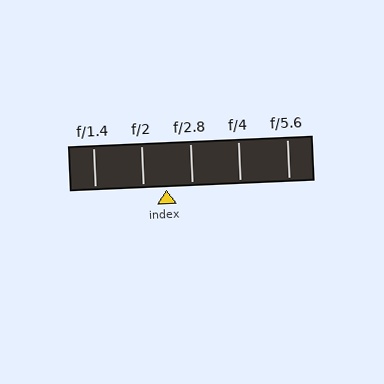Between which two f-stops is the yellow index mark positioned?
The index mark is between f/2 and f/2.8.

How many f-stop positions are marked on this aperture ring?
There are 5 f-stop positions marked.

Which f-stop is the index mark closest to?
The index mark is closest to f/2.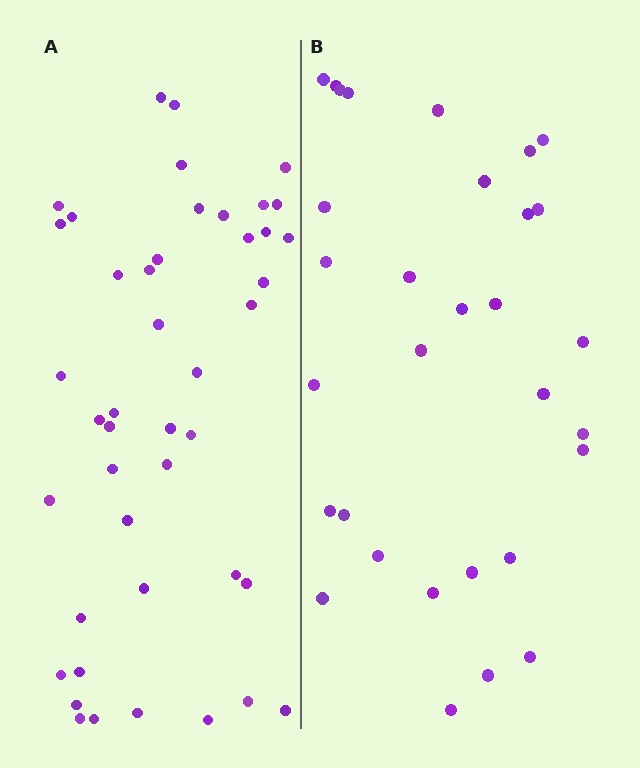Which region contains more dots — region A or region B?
Region A (the left region) has more dots.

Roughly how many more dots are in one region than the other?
Region A has approximately 15 more dots than region B.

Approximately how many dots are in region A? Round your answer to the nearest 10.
About 40 dots. (The exact count is 44, which rounds to 40.)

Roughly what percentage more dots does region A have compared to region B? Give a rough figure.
About 40% more.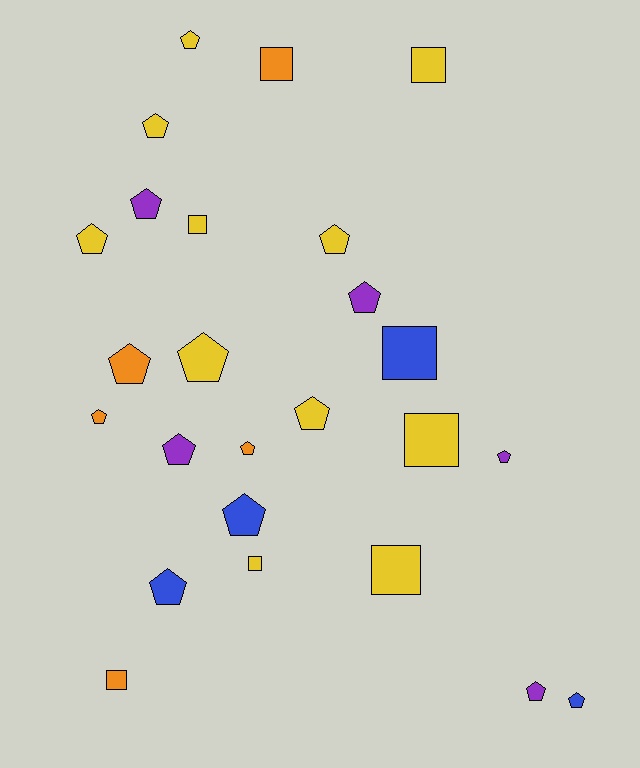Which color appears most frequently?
Yellow, with 11 objects.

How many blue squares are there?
There is 1 blue square.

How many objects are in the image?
There are 25 objects.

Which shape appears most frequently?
Pentagon, with 17 objects.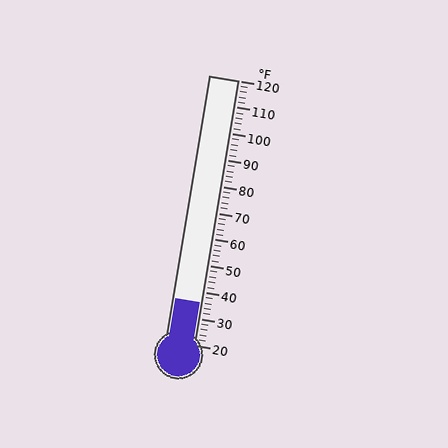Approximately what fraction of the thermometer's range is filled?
The thermometer is filled to approximately 15% of its range.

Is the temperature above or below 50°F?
The temperature is below 50°F.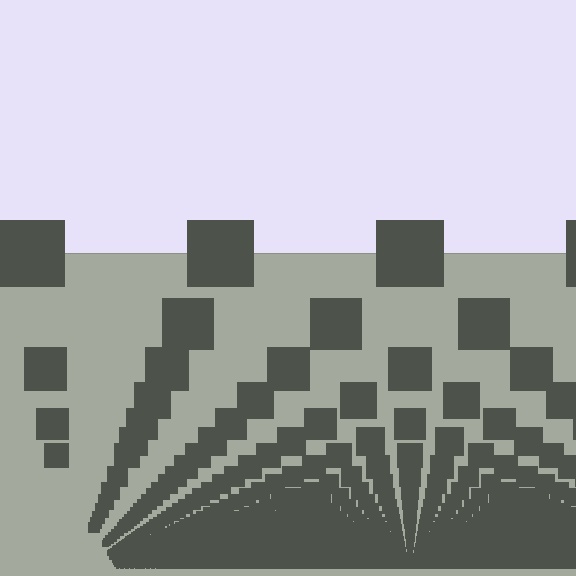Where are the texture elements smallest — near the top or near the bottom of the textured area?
Near the bottom.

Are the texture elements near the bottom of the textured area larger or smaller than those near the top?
Smaller. The gradient is inverted — elements near the bottom are smaller and denser.